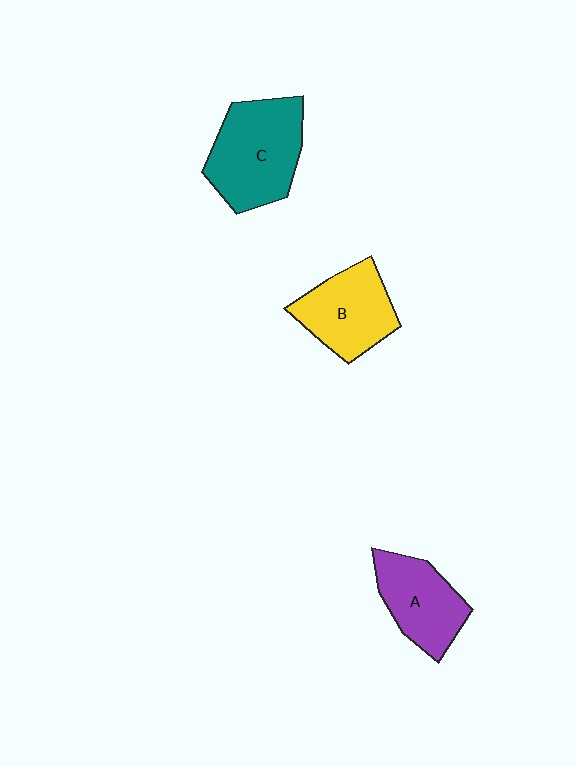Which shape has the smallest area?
Shape A (purple).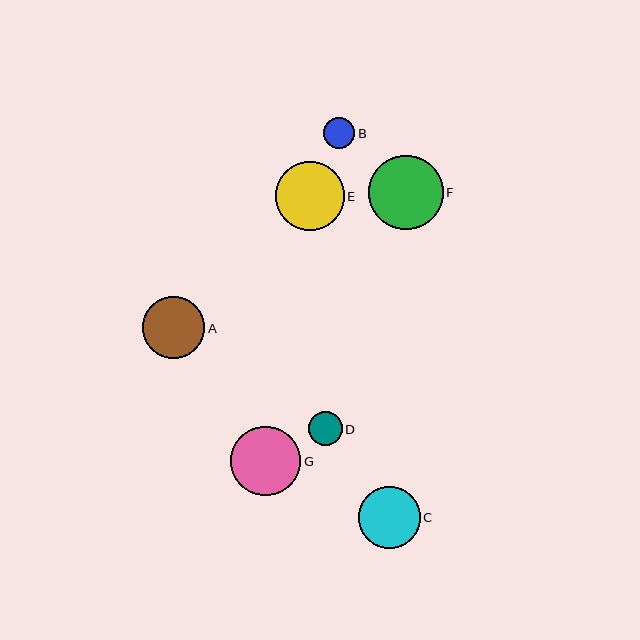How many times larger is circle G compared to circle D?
Circle G is approximately 2.1 times the size of circle D.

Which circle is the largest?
Circle F is the largest with a size of approximately 74 pixels.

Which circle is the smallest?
Circle B is the smallest with a size of approximately 31 pixels.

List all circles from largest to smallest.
From largest to smallest: F, G, E, A, C, D, B.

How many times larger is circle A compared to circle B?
Circle A is approximately 2.0 times the size of circle B.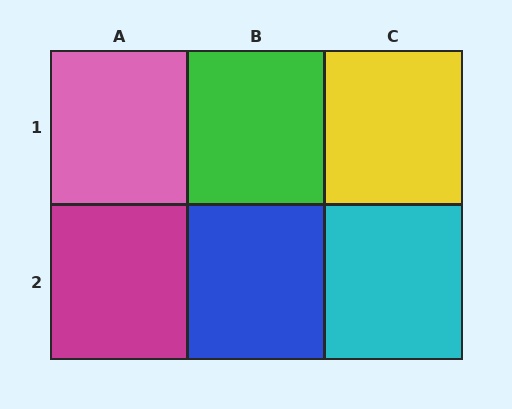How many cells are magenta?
1 cell is magenta.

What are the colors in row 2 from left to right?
Magenta, blue, cyan.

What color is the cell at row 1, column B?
Green.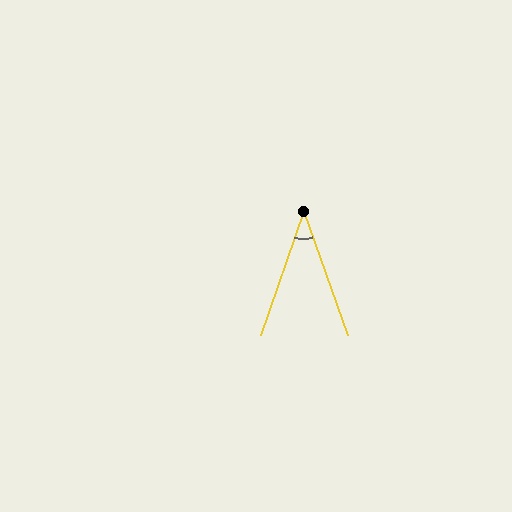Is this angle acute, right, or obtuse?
It is acute.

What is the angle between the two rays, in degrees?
Approximately 39 degrees.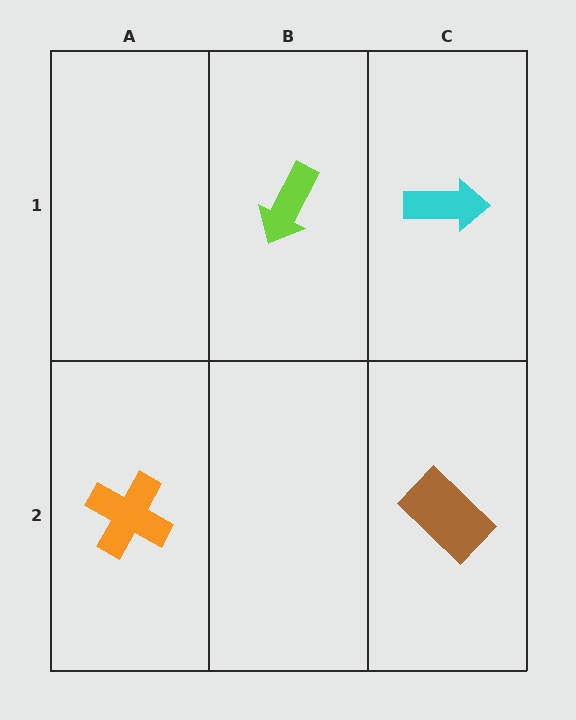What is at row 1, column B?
A lime arrow.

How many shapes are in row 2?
2 shapes.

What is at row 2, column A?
An orange cross.